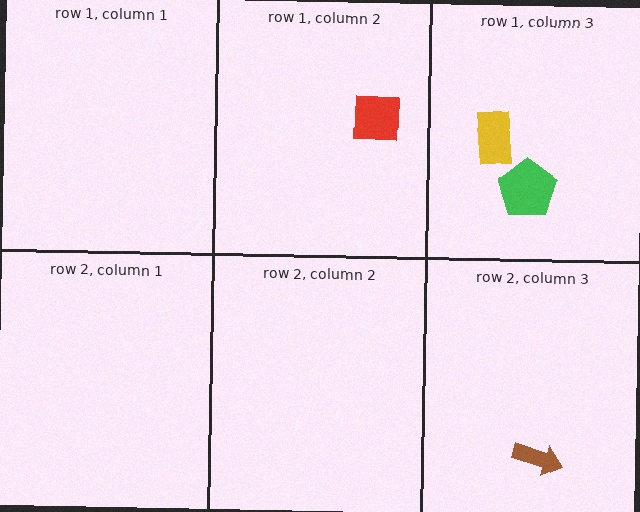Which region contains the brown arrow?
The row 2, column 3 region.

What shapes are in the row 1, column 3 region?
The yellow rectangle, the green pentagon.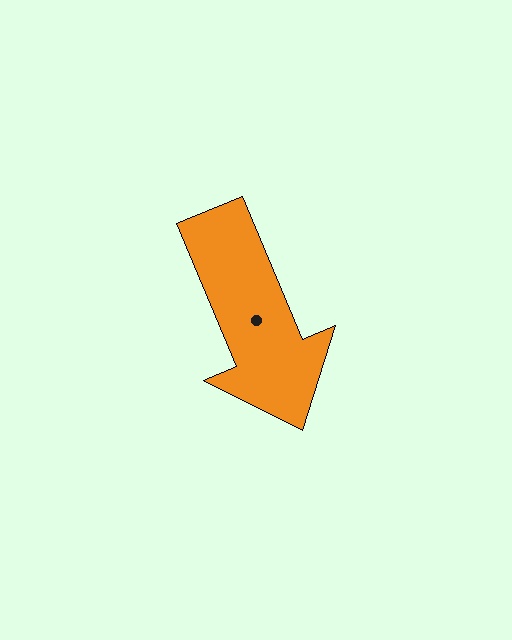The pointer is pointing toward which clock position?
Roughly 5 o'clock.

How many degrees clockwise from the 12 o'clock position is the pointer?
Approximately 157 degrees.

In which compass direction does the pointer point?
Southeast.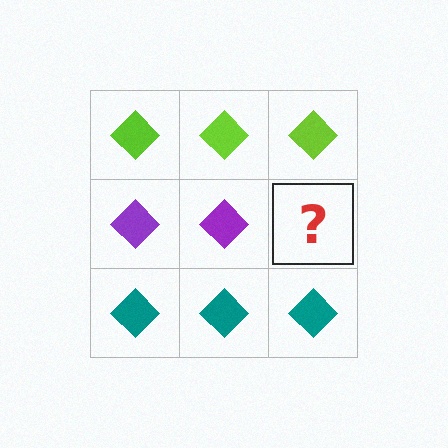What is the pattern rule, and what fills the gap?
The rule is that each row has a consistent color. The gap should be filled with a purple diamond.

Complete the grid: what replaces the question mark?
The question mark should be replaced with a purple diamond.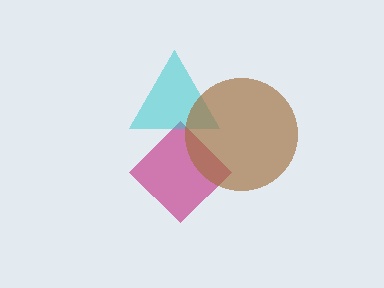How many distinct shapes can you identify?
There are 3 distinct shapes: a magenta diamond, a cyan triangle, a brown circle.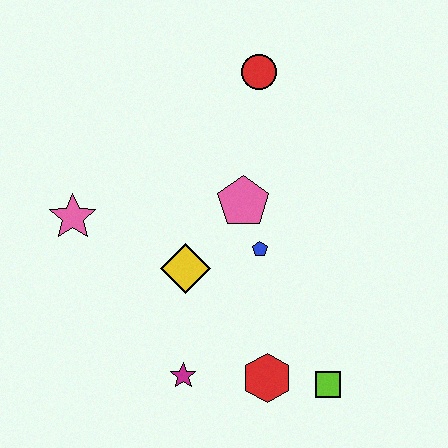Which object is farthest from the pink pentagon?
The lime square is farthest from the pink pentagon.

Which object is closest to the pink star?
The yellow diamond is closest to the pink star.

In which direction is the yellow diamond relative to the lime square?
The yellow diamond is to the left of the lime square.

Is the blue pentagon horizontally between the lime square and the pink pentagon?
Yes